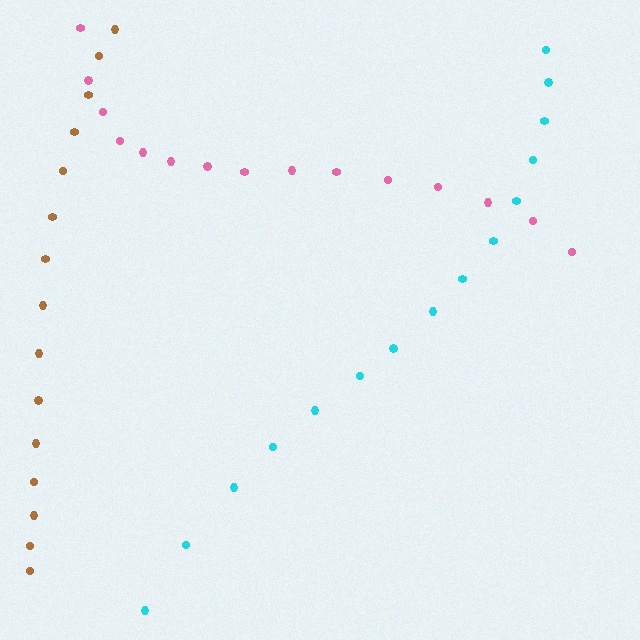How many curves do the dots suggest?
There are 3 distinct paths.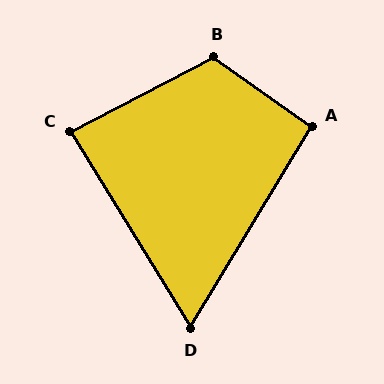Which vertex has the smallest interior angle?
D, at approximately 63 degrees.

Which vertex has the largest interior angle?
B, at approximately 117 degrees.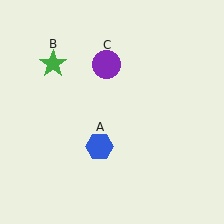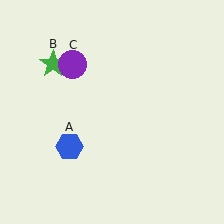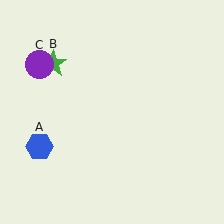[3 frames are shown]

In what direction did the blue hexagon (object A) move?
The blue hexagon (object A) moved left.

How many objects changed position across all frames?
2 objects changed position: blue hexagon (object A), purple circle (object C).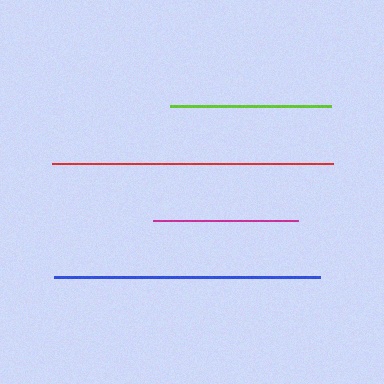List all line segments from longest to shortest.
From longest to shortest: red, blue, lime, magenta.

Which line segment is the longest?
The red line is the longest at approximately 281 pixels.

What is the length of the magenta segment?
The magenta segment is approximately 146 pixels long.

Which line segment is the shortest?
The magenta line is the shortest at approximately 146 pixels.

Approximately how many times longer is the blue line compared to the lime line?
The blue line is approximately 1.7 times the length of the lime line.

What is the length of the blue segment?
The blue segment is approximately 266 pixels long.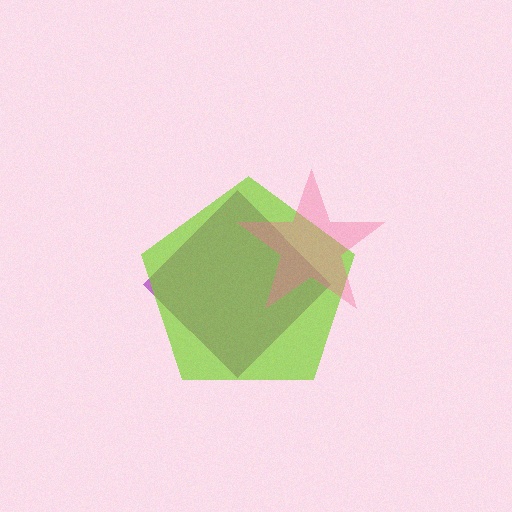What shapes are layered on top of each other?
The layered shapes are: a purple diamond, a lime pentagon, a pink star.